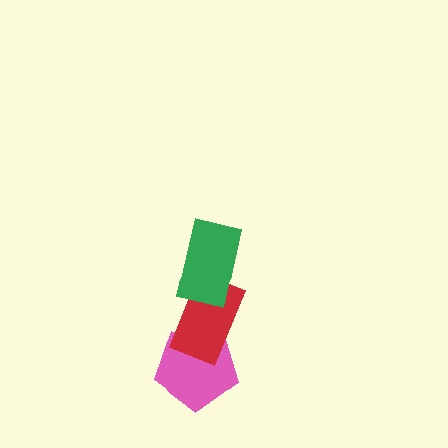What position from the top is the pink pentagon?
The pink pentagon is 3rd from the top.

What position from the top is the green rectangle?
The green rectangle is 1st from the top.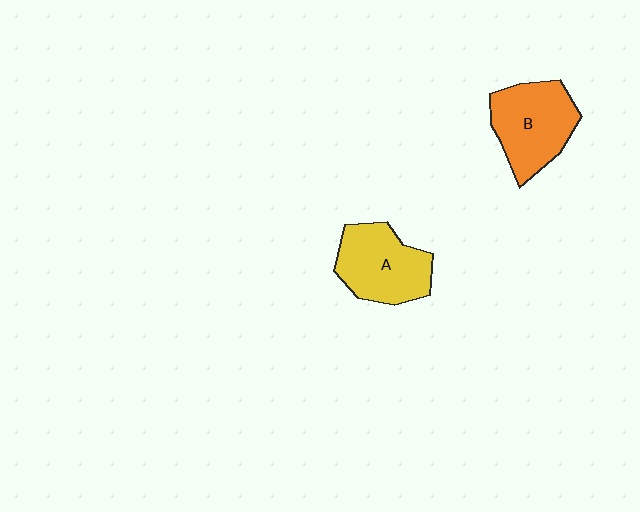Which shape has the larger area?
Shape B (orange).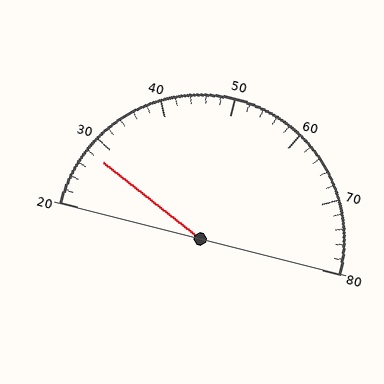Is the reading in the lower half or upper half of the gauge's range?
The reading is in the lower half of the range (20 to 80).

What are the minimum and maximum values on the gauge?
The gauge ranges from 20 to 80.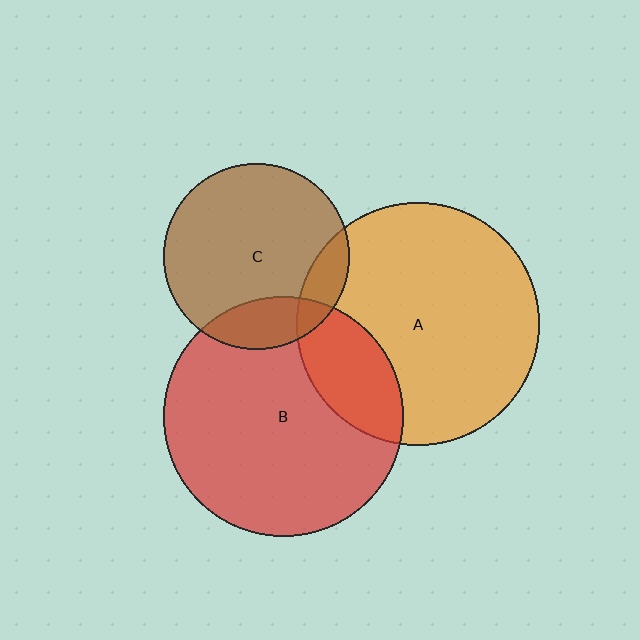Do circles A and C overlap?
Yes.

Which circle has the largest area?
Circle A (orange).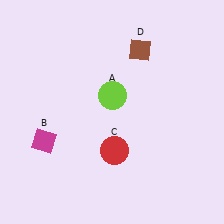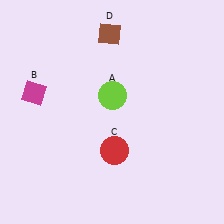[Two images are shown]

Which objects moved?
The objects that moved are: the magenta diamond (B), the brown diamond (D).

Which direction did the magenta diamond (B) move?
The magenta diamond (B) moved up.